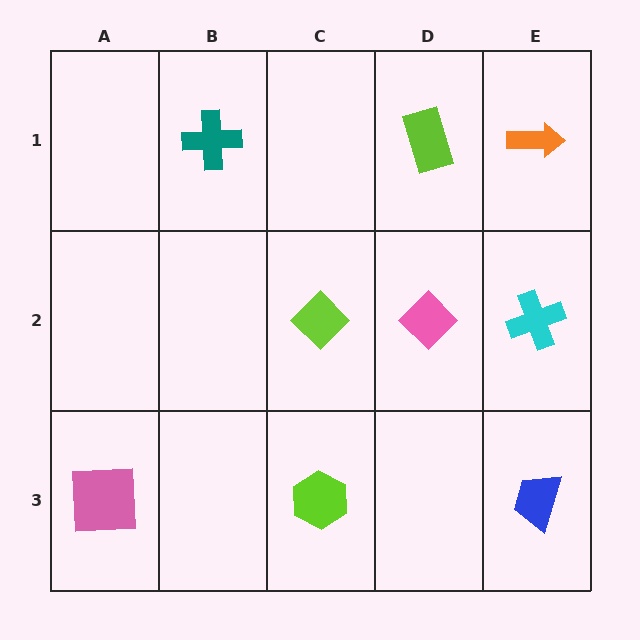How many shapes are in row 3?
3 shapes.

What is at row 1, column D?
A lime rectangle.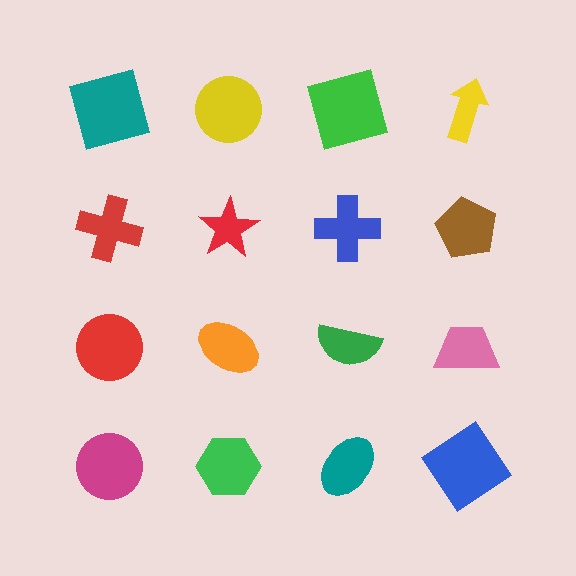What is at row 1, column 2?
A yellow circle.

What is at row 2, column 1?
A red cross.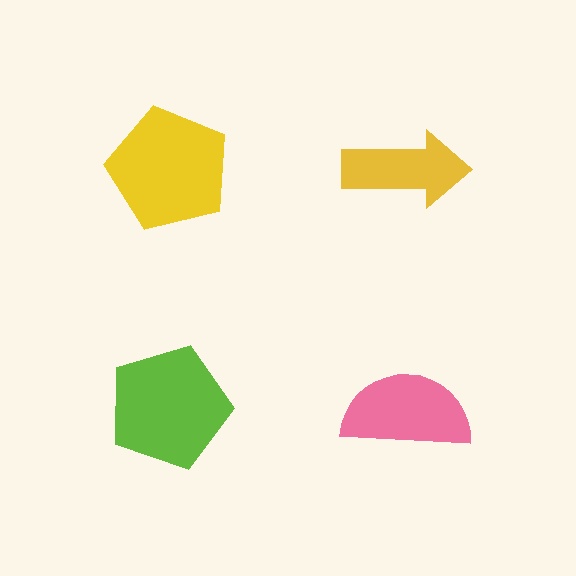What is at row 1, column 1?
A yellow pentagon.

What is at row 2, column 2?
A pink semicircle.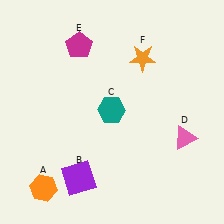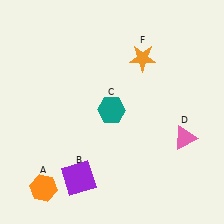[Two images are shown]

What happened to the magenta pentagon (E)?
The magenta pentagon (E) was removed in Image 2. It was in the top-left area of Image 1.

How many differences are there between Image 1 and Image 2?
There is 1 difference between the two images.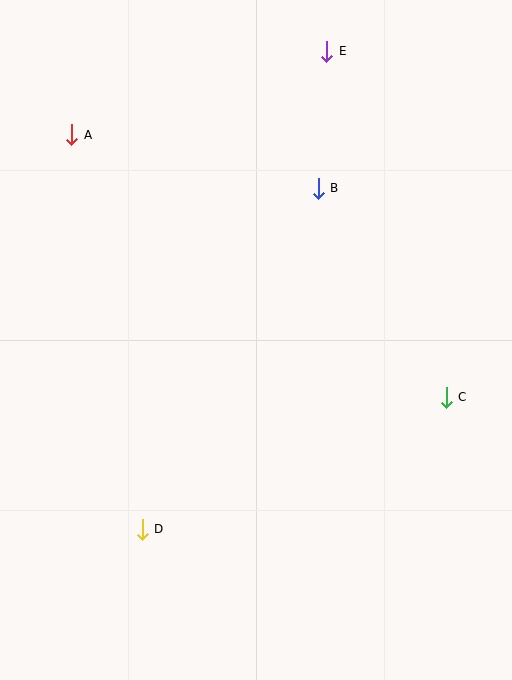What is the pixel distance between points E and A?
The distance between E and A is 268 pixels.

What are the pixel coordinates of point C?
Point C is at (446, 397).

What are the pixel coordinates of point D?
Point D is at (142, 529).